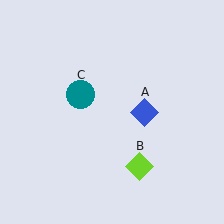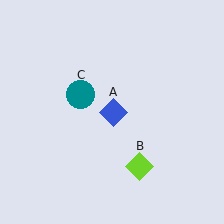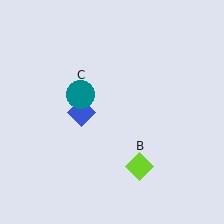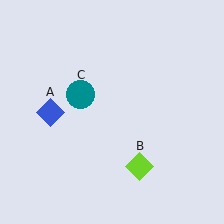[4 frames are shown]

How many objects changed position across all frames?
1 object changed position: blue diamond (object A).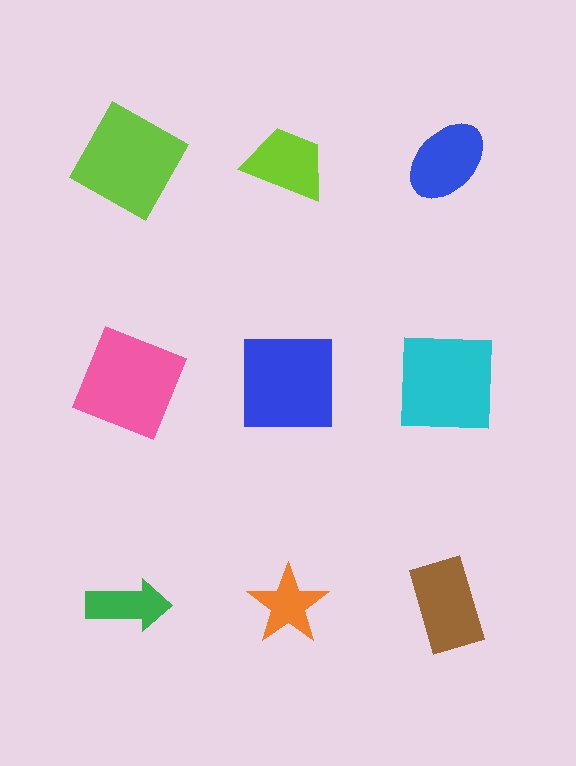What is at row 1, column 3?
A blue ellipse.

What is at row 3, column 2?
An orange star.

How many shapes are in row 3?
3 shapes.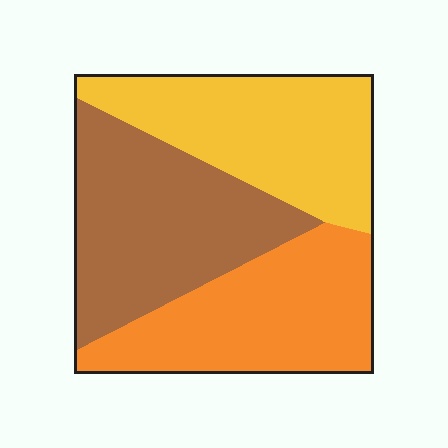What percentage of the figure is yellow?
Yellow covers around 30% of the figure.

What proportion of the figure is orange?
Orange takes up between a quarter and a half of the figure.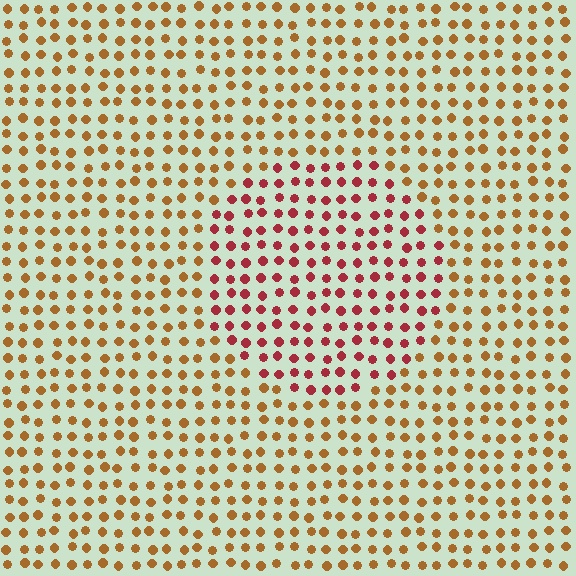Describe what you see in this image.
The image is filled with small brown elements in a uniform arrangement. A circle-shaped region is visible where the elements are tinted to a slightly different hue, forming a subtle color boundary.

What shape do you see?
I see a circle.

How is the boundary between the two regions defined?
The boundary is defined purely by a slight shift in hue (about 39 degrees). Spacing, size, and orientation are identical on both sides.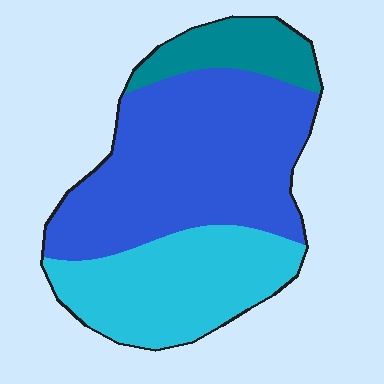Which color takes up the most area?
Blue, at roughly 55%.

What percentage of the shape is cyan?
Cyan takes up about one third (1/3) of the shape.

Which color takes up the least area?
Teal, at roughly 15%.